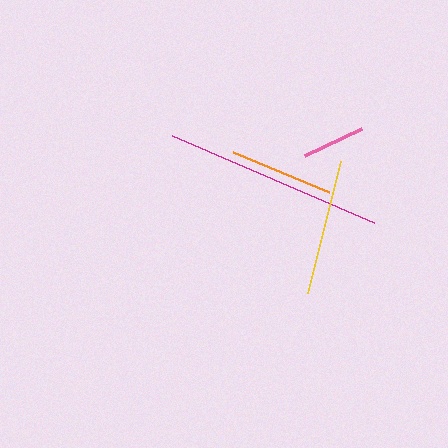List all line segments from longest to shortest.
From longest to shortest: magenta, yellow, orange, pink.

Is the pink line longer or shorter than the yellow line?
The yellow line is longer than the pink line.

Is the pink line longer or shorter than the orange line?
The orange line is longer than the pink line.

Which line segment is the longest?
The magenta line is the longest at approximately 220 pixels.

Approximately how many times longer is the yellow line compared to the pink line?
The yellow line is approximately 2.2 times the length of the pink line.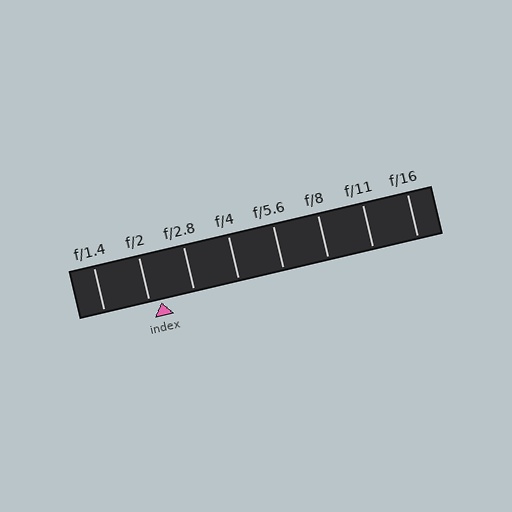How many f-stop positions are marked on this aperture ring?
There are 8 f-stop positions marked.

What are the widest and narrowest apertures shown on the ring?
The widest aperture shown is f/1.4 and the narrowest is f/16.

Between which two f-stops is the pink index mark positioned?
The index mark is between f/2 and f/2.8.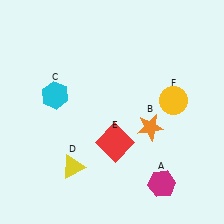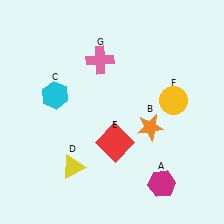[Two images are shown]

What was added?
A pink cross (G) was added in Image 2.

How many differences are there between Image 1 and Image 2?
There is 1 difference between the two images.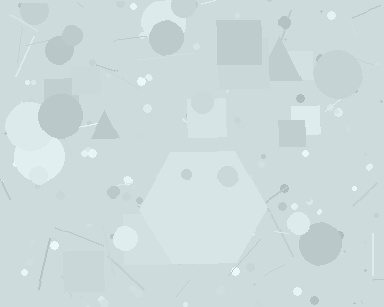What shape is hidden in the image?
A hexagon is hidden in the image.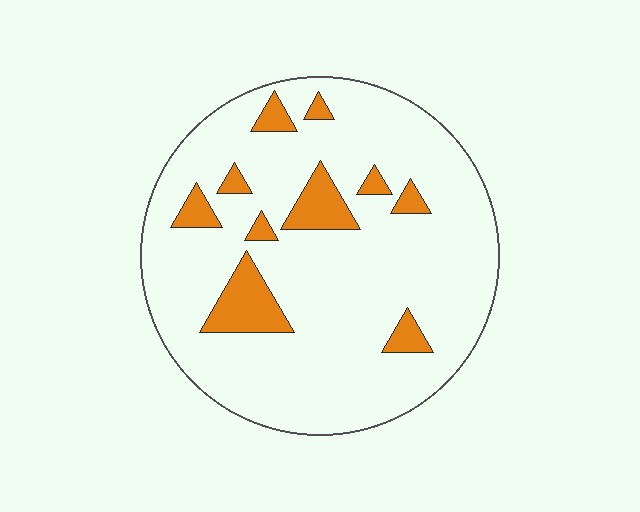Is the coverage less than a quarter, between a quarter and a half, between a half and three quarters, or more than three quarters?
Less than a quarter.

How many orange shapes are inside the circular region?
10.